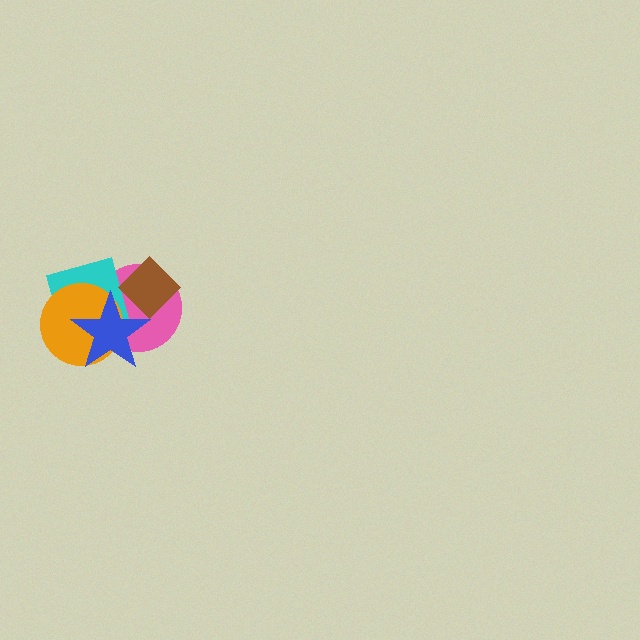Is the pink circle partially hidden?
Yes, it is partially covered by another shape.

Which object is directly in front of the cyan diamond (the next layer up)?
The orange circle is directly in front of the cyan diamond.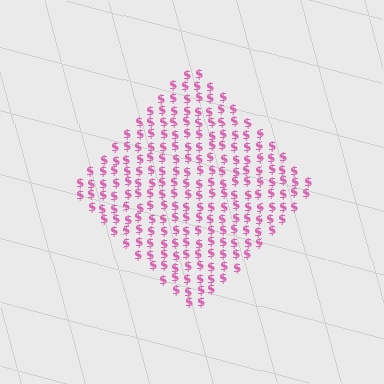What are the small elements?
The small elements are dollar signs.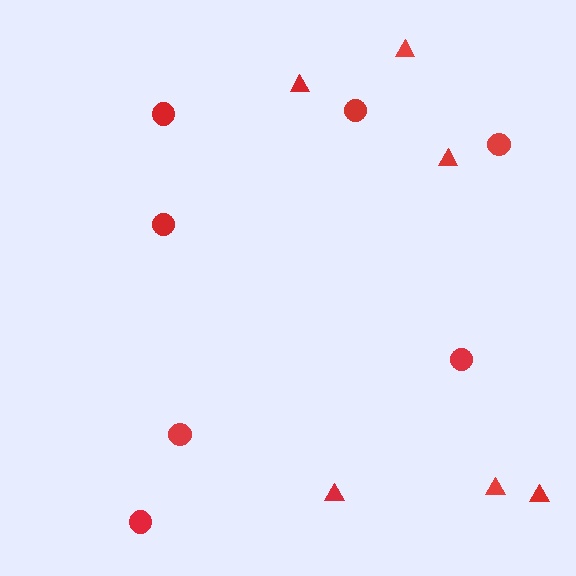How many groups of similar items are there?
There are 2 groups: one group of circles (7) and one group of triangles (6).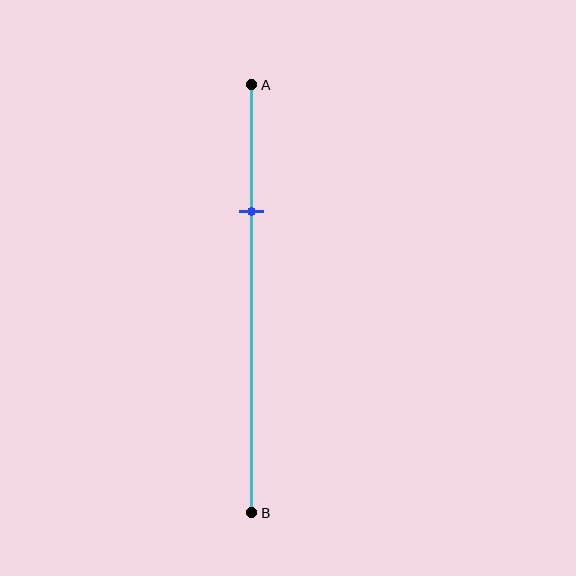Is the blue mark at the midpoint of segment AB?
No, the mark is at about 30% from A, not at the 50% midpoint.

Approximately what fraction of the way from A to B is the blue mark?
The blue mark is approximately 30% of the way from A to B.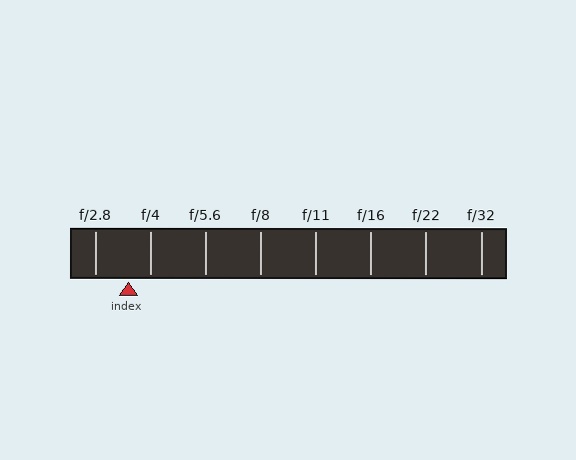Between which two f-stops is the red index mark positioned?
The index mark is between f/2.8 and f/4.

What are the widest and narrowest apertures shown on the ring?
The widest aperture shown is f/2.8 and the narrowest is f/32.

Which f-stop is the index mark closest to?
The index mark is closest to f/4.